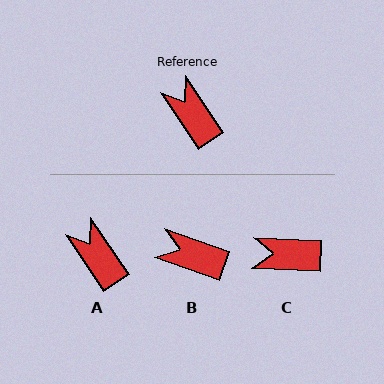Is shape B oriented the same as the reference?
No, it is off by about 36 degrees.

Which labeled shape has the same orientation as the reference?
A.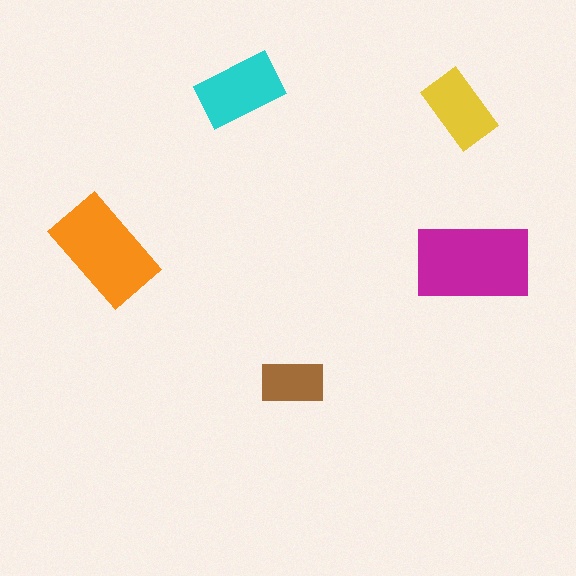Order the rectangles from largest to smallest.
the magenta one, the orange one, the cyan one, the yellow one, the brown one.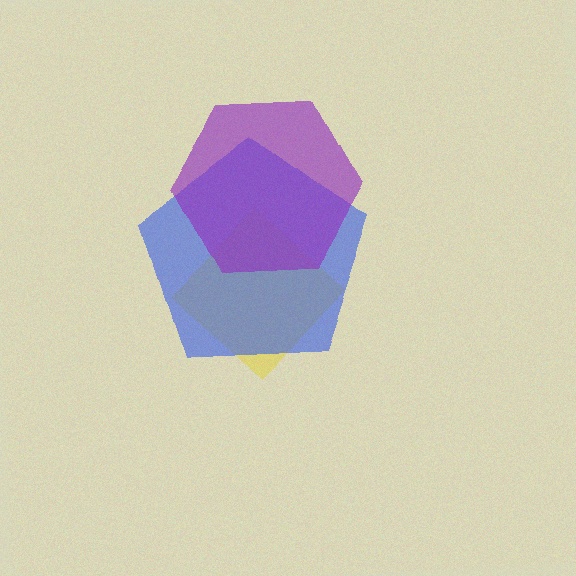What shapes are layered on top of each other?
The layered shapes are: a yellow diamond, a blue pentagon, a purple hexagon.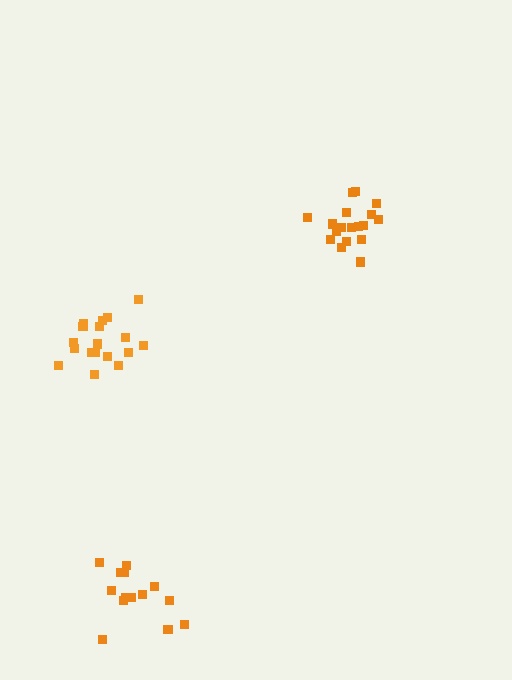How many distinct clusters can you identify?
There are 3 distinct clusters.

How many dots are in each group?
Group 1: 18 dots, Group 2: 18 dots, Group 3: 14 dots (50 total).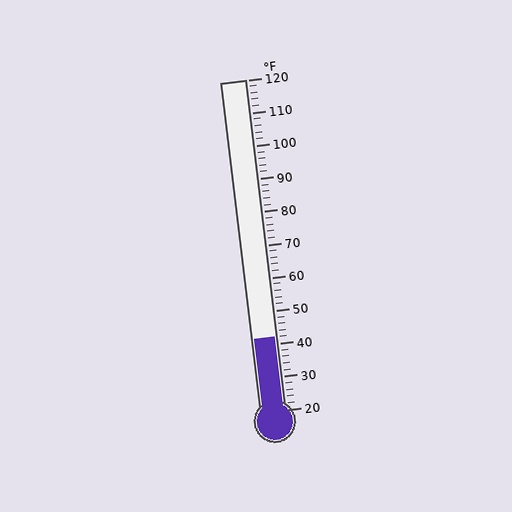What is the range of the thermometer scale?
The thermometer scale ranges from 20°F to 120°F.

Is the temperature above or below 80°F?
The temperature is below 80°F.